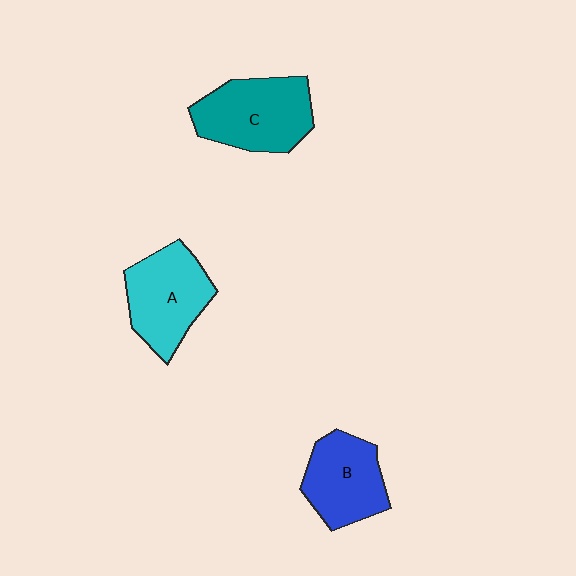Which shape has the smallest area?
Shape B (blue).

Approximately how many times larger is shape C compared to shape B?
Approximately 1.2 times.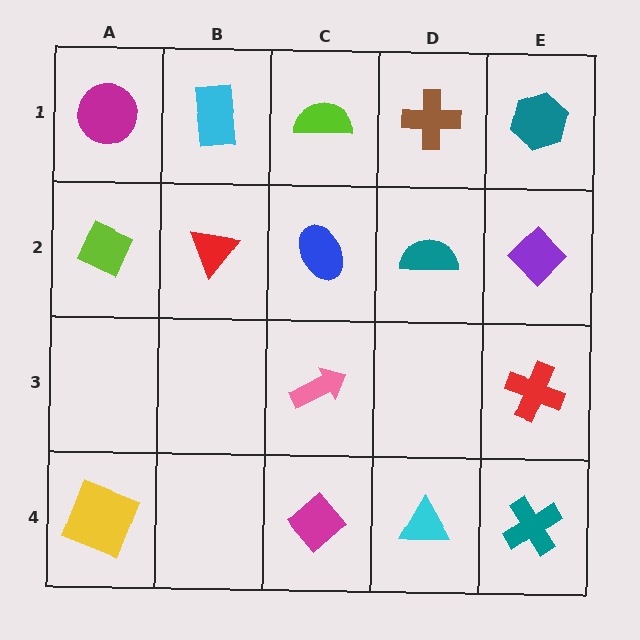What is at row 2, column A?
A lime diamond.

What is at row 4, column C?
A magenta diamond.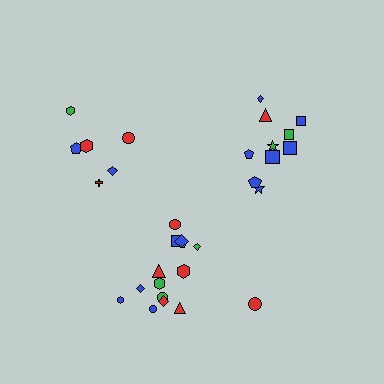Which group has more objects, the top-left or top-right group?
The top-right group.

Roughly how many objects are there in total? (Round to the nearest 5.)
Roughly 30 objects in total.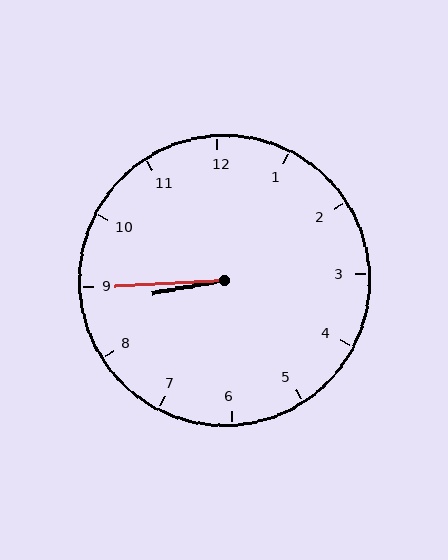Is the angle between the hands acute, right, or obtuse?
It is acute.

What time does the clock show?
8:45.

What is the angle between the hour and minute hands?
Approximately 8 degrees.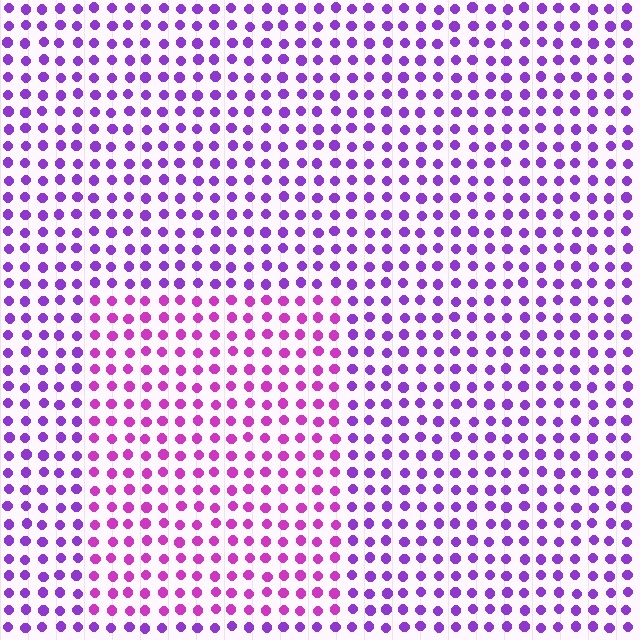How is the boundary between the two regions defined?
The boundary is defined purely by a slight shift in hue (about 30 degrees). Spacing, size, and orientation are identical on both sides.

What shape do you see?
I see a rectangle.